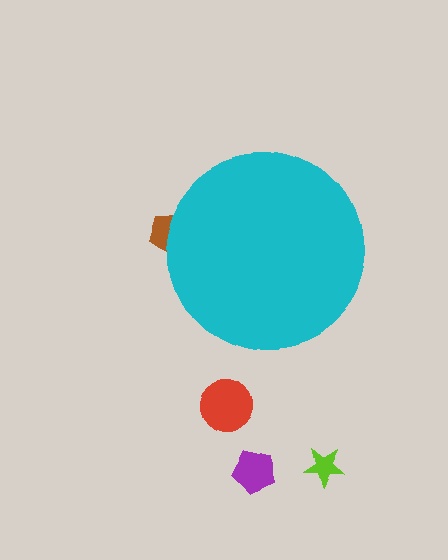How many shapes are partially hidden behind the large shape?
1 shape is partially hidden.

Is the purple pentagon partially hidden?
No, the purple pentagon is fully visible.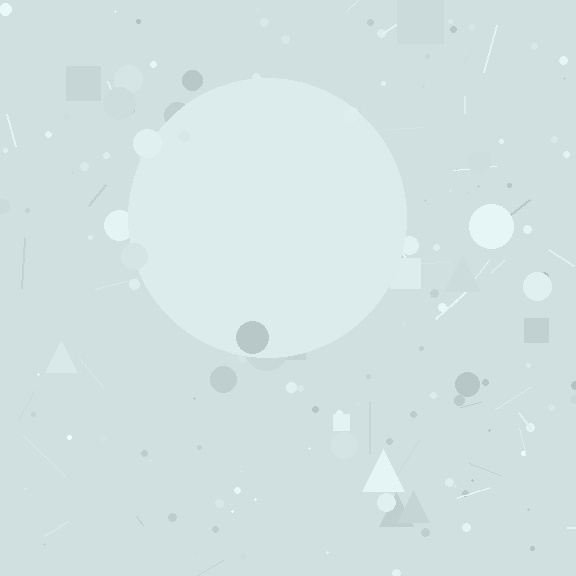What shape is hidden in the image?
A circle is hidden in the image.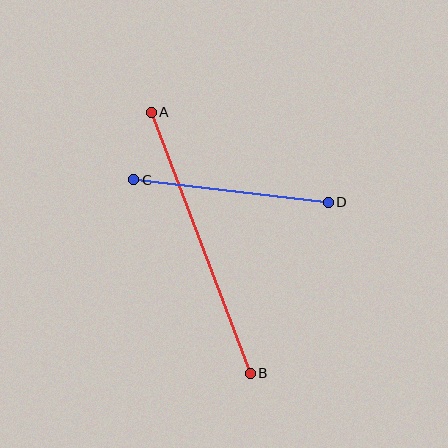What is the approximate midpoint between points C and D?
The midpoint is at approximately (231, 191) pixels.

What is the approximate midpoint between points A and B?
The midpoint is at approximately (201, 243) pixels.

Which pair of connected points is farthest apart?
Points A and B are farthest apart.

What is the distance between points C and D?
The distance is approximately 196 pixels.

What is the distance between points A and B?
The distance is approximately 279 pixels.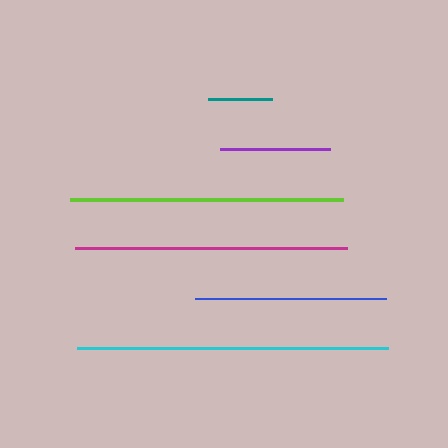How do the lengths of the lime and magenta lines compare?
The lime and magenta lines are approximately the same length.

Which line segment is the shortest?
The teal line is the shortest at approximately 64 pixels.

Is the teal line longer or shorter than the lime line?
The lime line is longer than the teal line.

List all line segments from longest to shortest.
From longest to shortest: cyan, lime, magenta, blue, purple, teal.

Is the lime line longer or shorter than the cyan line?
The cyan line is longer than the lime line.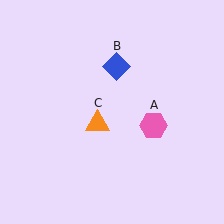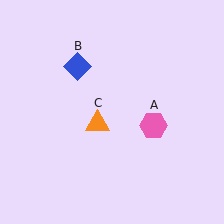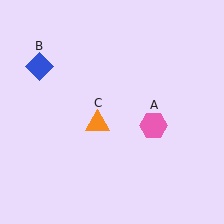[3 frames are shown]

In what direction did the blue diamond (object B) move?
The blue diamond (object B) moved left.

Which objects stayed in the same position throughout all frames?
Pink hexagon (object A) and orange triangle (object C) remained stationary.